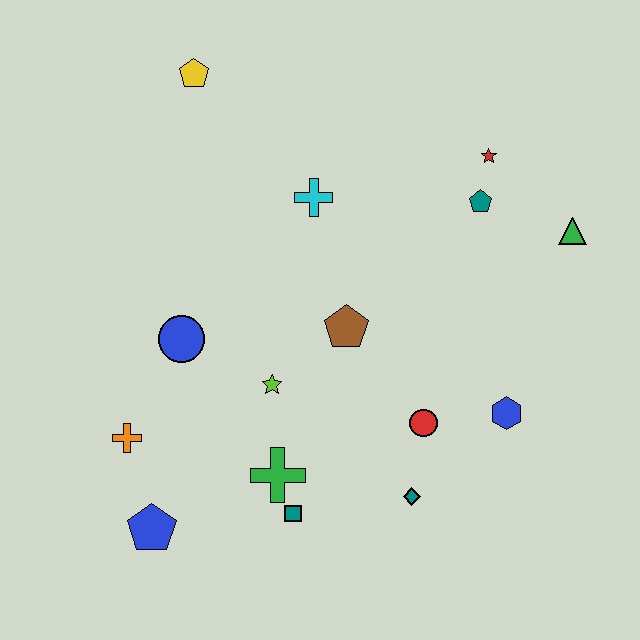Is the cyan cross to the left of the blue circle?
No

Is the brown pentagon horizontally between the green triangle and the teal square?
Yes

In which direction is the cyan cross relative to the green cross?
The cyan cross is above the green cross.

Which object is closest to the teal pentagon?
The red star is closest to the teal pentagon.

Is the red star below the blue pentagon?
No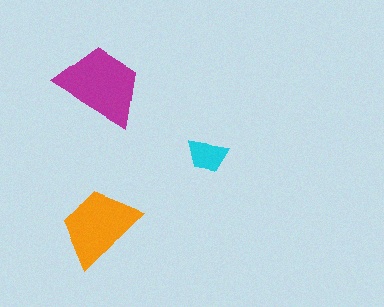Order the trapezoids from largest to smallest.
the magenta one, the orange one, the cyan one.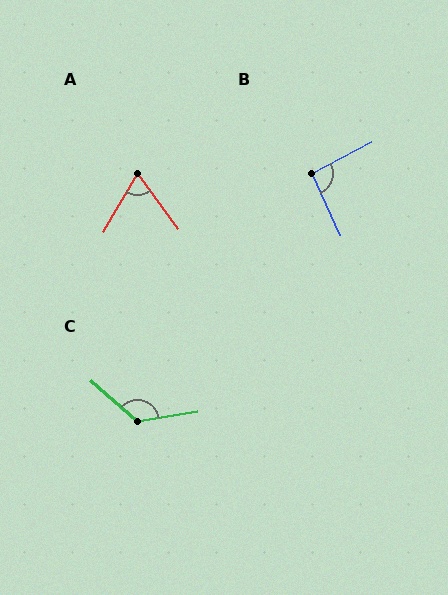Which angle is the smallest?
A, at approximately 67 degrees.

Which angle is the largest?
C, at approximately 129 degrees.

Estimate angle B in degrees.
Approximately 93 degrees.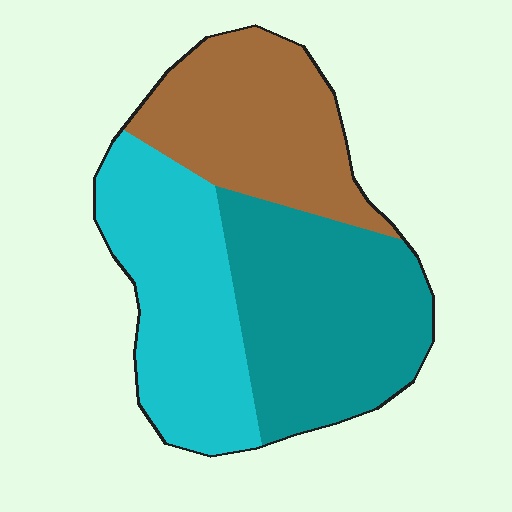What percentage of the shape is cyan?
Cyan takes up between a sixth and a third of the shape.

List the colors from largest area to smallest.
From largest to smallest: teal, cyan, brown.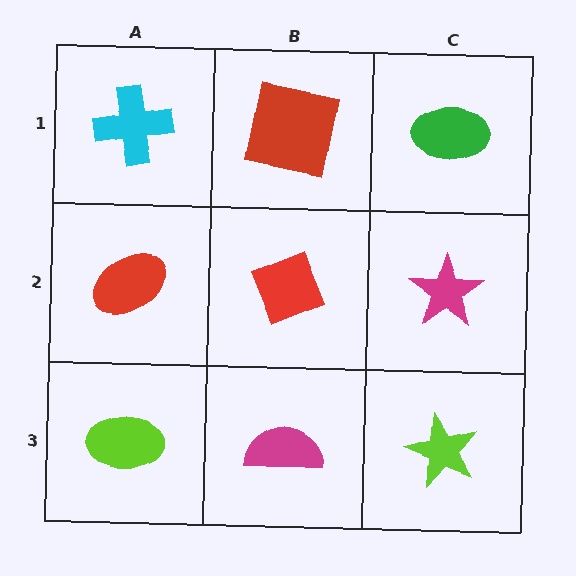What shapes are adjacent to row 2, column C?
A green ellipse (row 1, column C), a lime star (row 3, column C), a red diamond (row 2, column B).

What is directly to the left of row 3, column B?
A lime ellipse.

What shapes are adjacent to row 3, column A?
A red ellipse (row 2, column A), a magenta semicircle (row 3, column B).